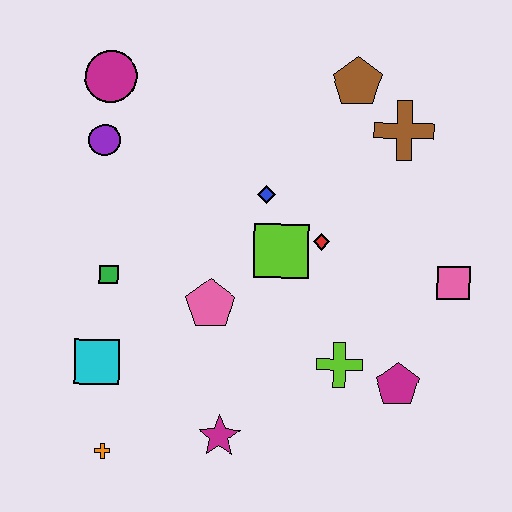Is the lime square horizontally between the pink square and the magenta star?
Yes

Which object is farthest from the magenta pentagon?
The magenta circle is farthest from the magenta pentagon.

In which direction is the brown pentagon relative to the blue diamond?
The brown pentagon is above the blue diamond.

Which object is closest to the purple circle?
The magenta circle is closest to the purple circle.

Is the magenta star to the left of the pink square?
Yes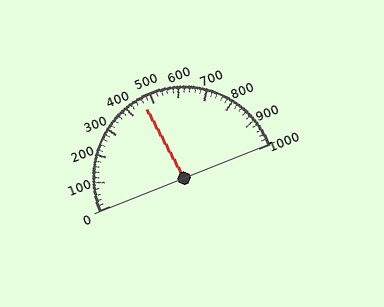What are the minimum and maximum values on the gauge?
The gauge ranges from 0 to 1000.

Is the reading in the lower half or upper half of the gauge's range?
The reading is in the lower half of the range (0 to 1000).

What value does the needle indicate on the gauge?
The needle indicates approximately 460.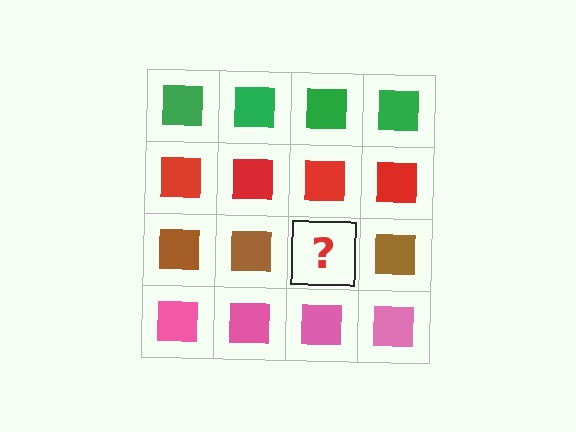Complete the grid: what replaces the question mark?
The question mark should be replaced with a brown square.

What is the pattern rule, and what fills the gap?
The rule is that each row has a consistent color. The gap should be filled with a brown square.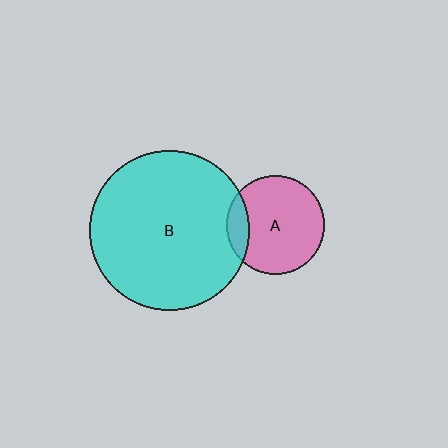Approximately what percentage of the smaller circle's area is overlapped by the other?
Approximately 15%.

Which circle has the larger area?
Circle B (cyan).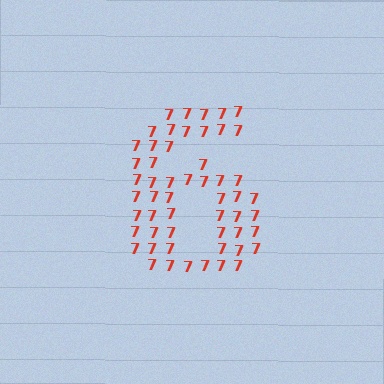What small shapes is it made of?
It is made of small digit 7's.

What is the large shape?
The large shape is the digit 6.